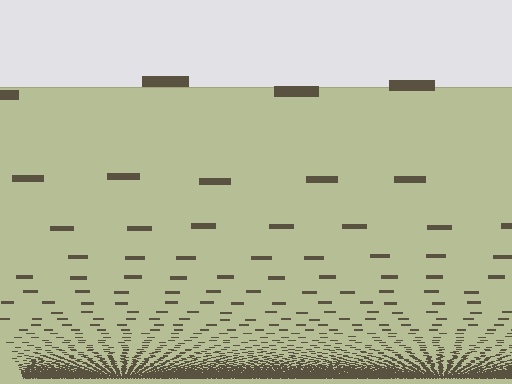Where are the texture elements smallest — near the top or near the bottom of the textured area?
Near the bottom.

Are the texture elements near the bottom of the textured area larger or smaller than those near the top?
Smaller. The gradient is inverted — elements near the bottom are smaller and denser.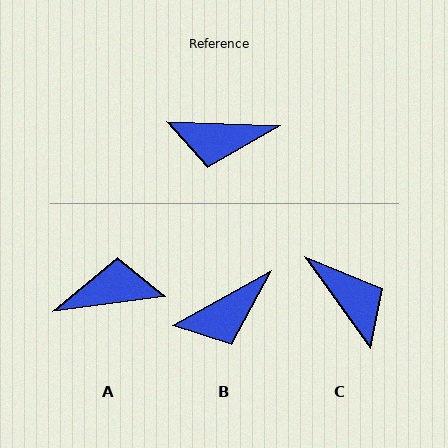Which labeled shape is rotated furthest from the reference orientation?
A, about 171 degrees away.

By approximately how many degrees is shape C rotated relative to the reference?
Approximately 128 degrees counter-clockwise.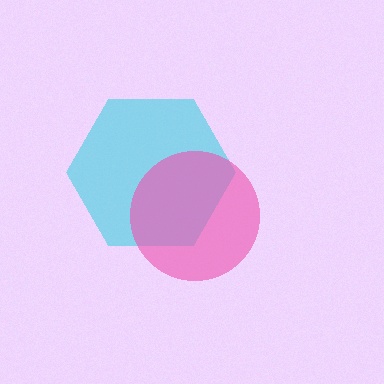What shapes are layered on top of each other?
The layered shapes are: a cyan hexagon, a pink circle.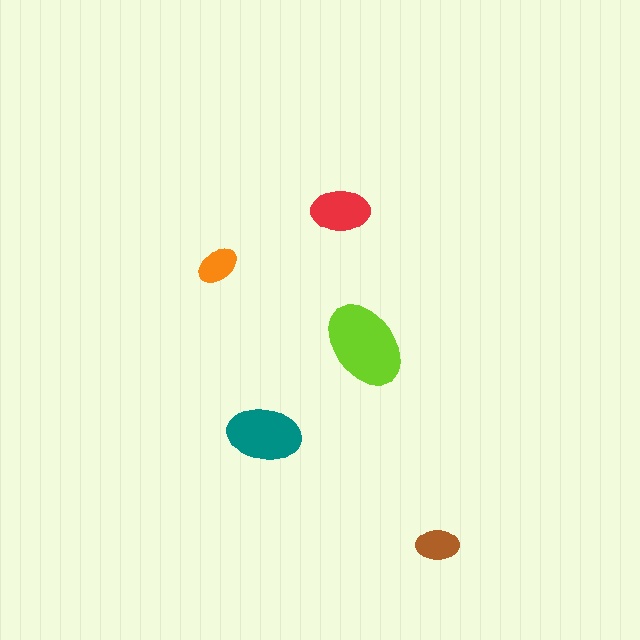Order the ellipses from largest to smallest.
the lime one, the teal one, the red one, the brown one, the orange one.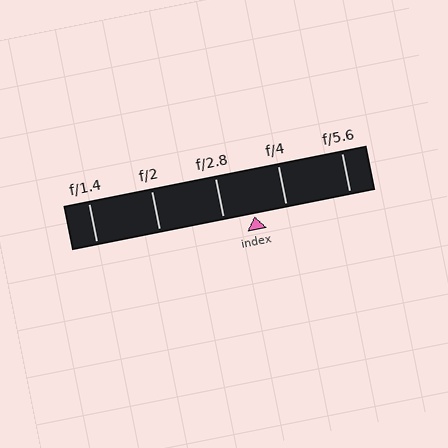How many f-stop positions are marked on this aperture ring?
There are 5 f-stop positions marked.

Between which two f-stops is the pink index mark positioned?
The index mark is between f/2.8 and f/4.